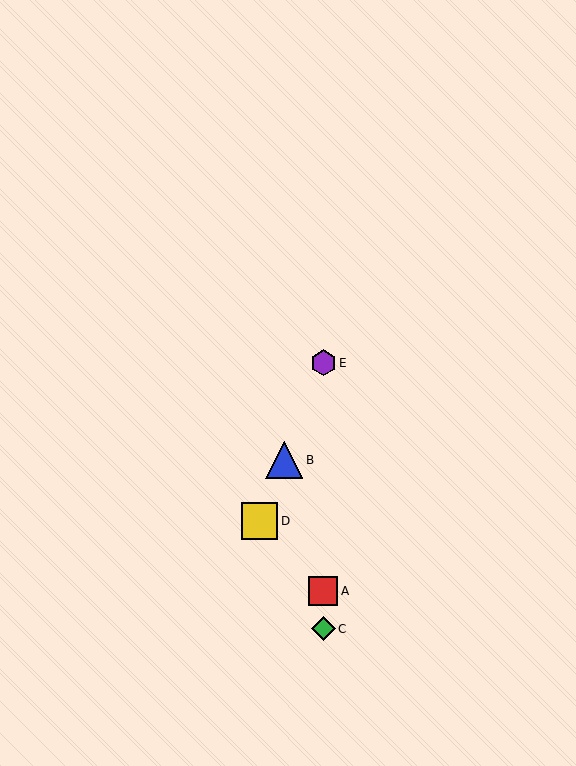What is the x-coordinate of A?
Object A is at x≈323.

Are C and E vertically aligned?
Yes, both are at x≈323.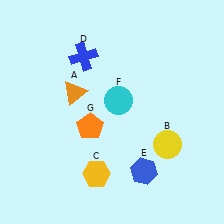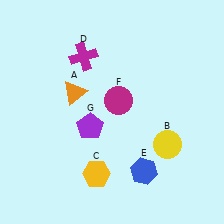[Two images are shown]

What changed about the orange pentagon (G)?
In Image 1, G is orange. In Image 2, it changed to purple.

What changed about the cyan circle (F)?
In Image 1, F is cyan. In Image 2, it changed to magenta.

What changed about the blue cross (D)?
In Image 1, D is blue. In Image 2, it changed to magenta.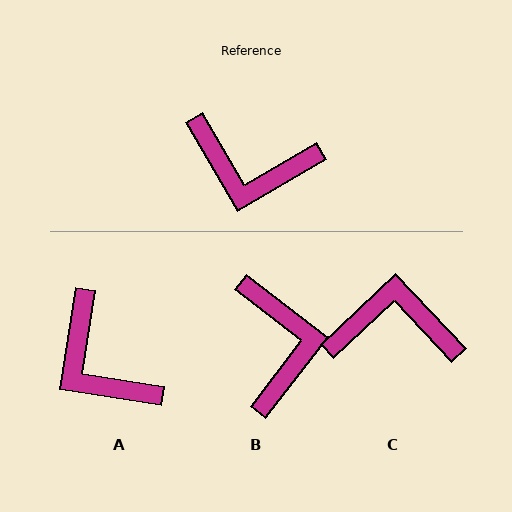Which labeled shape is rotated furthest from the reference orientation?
C, about 167 degrees away.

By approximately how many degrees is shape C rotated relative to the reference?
Approximately 167 degrees clockwise.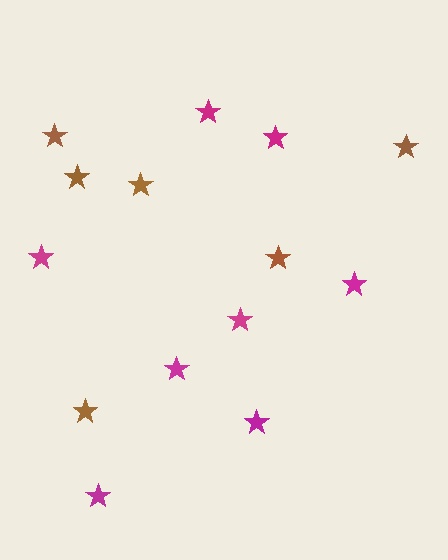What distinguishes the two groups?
There are 2 groups: one group of magenta stars (8) and one group of brown stars (6).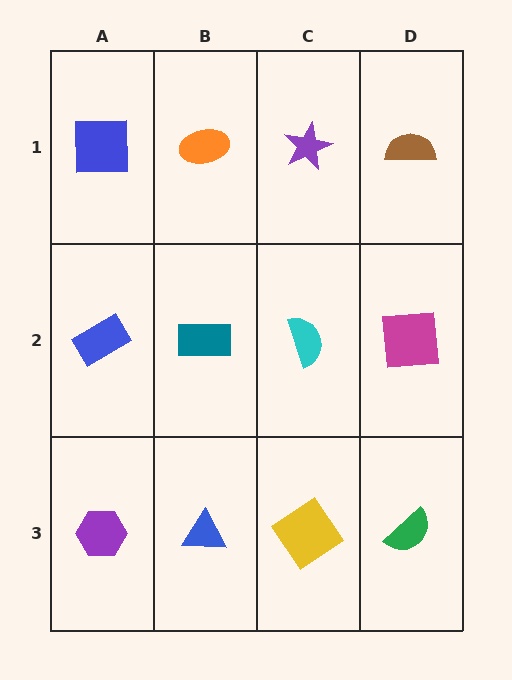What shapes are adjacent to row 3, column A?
A blue rectangle (row 2, column A), a blue triangle (row 3, column B).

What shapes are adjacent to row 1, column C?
A cyan semicircle (row 2, column C), an orange ellipse (row 1, column B), a brown semicircle (row 1, column D).